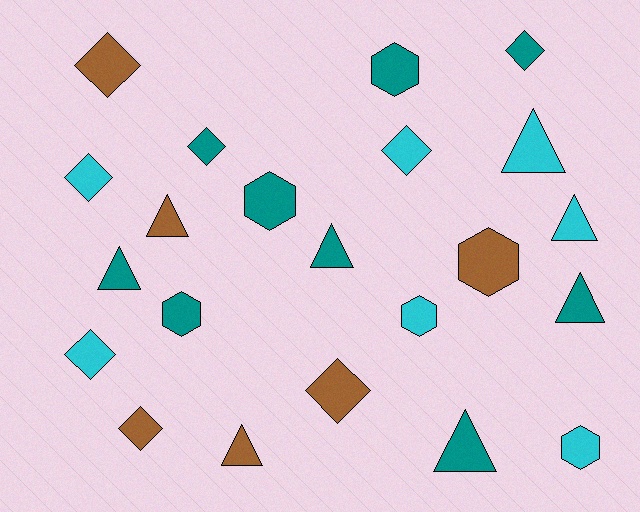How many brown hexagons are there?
There is 1 brown hexagon.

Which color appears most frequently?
Teal, with 9 objects.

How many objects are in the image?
There are 22 objects.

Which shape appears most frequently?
Triangle, with 8 objects.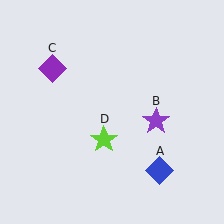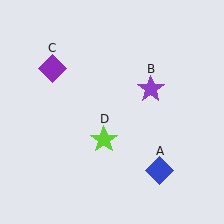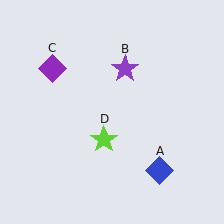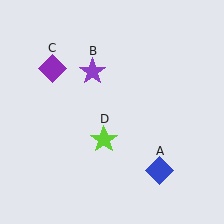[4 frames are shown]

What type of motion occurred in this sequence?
The purple star (object B) rotated counterclockwise around the center of the scene.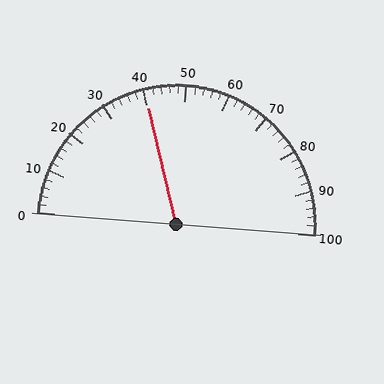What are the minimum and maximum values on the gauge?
The gauge ranges from 0 to 100.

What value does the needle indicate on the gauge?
The needle indicates approximately 40.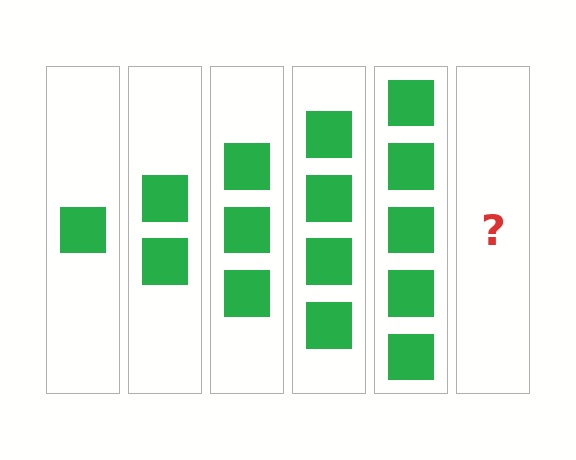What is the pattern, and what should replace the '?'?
The pattern is that each step adds one more square. The '?' should be 6 squares.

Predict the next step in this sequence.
The next step is 6 squares.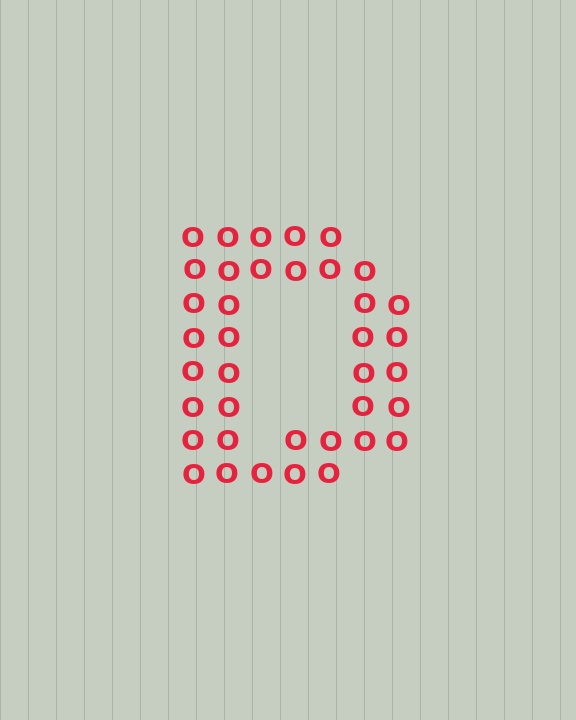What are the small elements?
The small elements are letter O's.